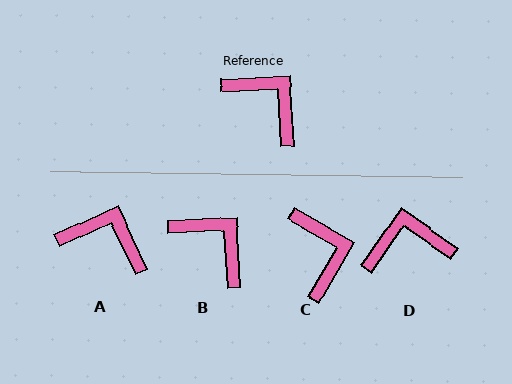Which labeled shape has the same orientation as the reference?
B.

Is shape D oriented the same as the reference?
No, it is off by about 52 degrees.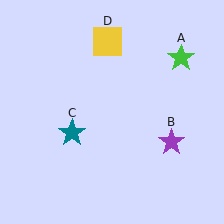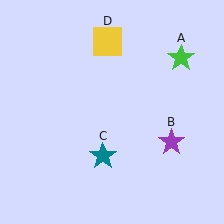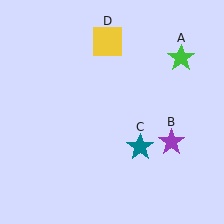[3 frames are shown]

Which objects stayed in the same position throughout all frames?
Green star (object A) and purple star (object B) and yellow square (object D) remained stationary.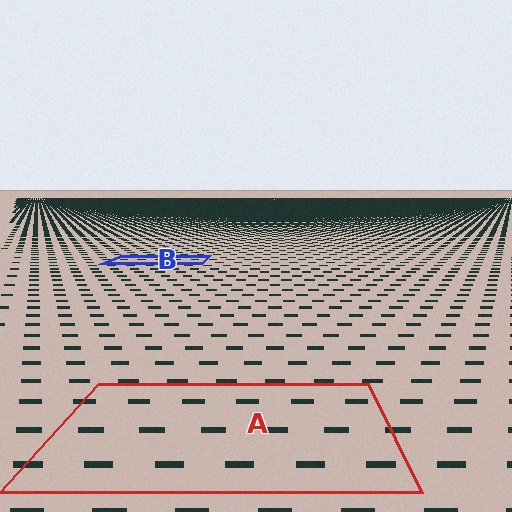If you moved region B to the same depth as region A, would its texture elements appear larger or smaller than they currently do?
They would appear larger. At a closer depth, the same texture elements are projected at a bigger on-screen size.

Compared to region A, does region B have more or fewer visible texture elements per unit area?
Region B has more texture elements per unit area — they are packed more densely because it is farther away.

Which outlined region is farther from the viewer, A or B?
Region B is farther from the viewer — the texture elements inside it appear smaller and more densely packed.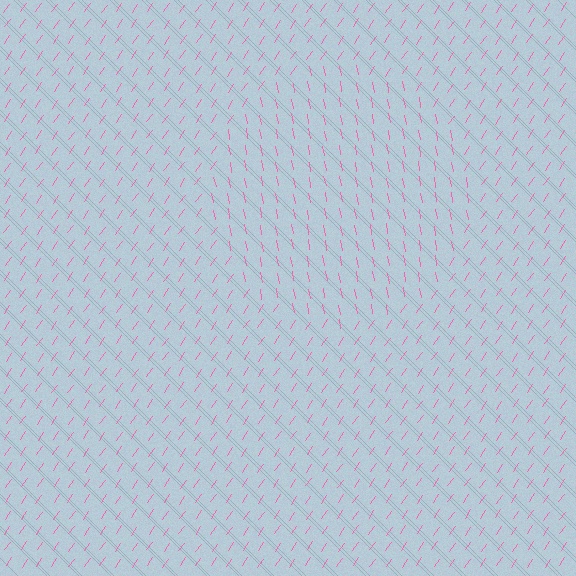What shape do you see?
I see a circle.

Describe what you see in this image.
The image is filled with small pink line segments. A circle region in the image has lines oriented differently from the surrounding lines, creating a visible texture boundary.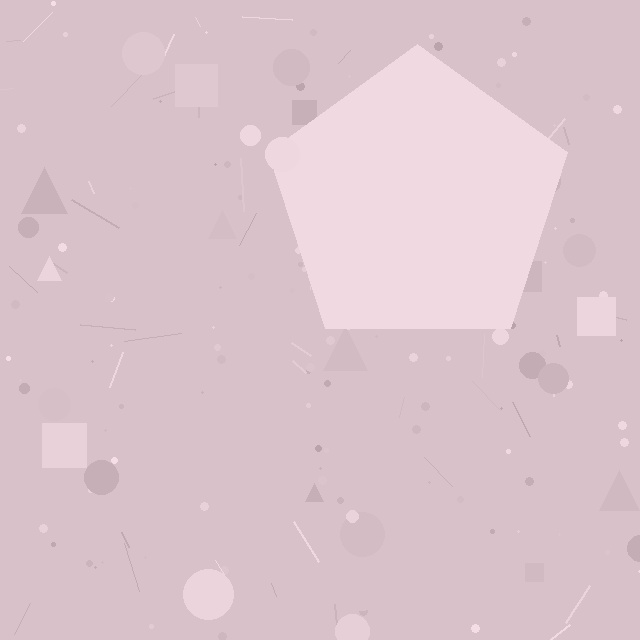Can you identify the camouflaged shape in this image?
The camouflaged shape is a pentagon.